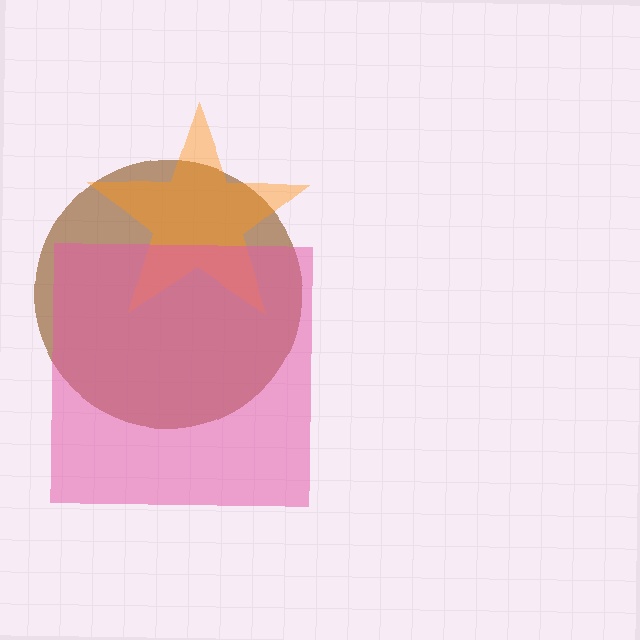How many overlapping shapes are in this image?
There are 3 overlapping shapes in the image.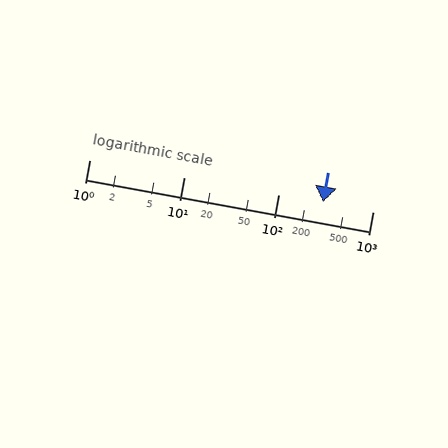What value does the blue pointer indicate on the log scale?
The pointer indicates approximately 300.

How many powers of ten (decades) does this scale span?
The scale spans 3 decades, from 1 to 1000.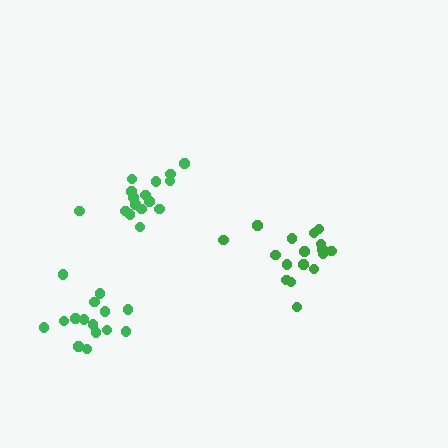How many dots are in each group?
Group 1: 17 dots, Group 2: 16 dots, Group 3: 15 dots (48 total).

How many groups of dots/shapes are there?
There are 3 groups.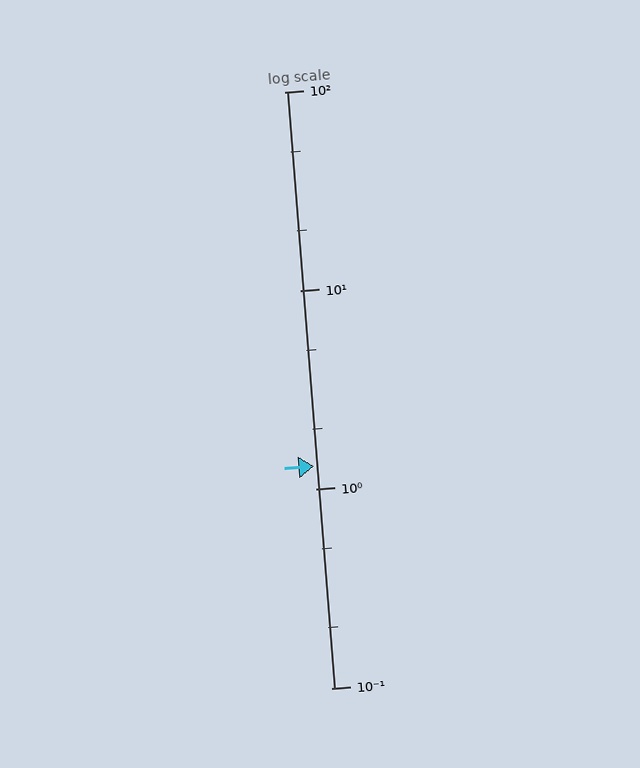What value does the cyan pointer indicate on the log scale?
The pointer indicates approximately 1.3.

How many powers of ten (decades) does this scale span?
The scale spans 3 decades, from 0.1 to 100.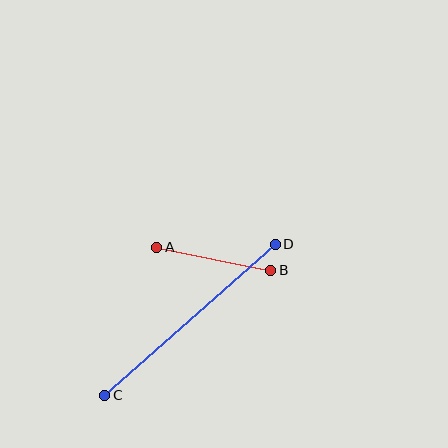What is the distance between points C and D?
The distance is approximately 228 pixels.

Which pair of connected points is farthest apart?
Points C and D are farthest apart.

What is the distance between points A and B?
The distance is approximately 116 pixels.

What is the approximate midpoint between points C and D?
The midpoint is at approximately (190, 320) pixels.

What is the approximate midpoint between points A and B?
The midpoint is at approximately (214, 259) pixels.